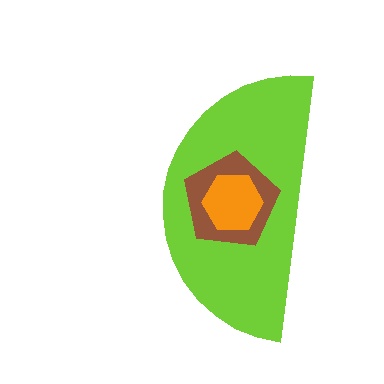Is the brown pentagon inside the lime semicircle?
Yes.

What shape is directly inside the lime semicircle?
The brown pentagon.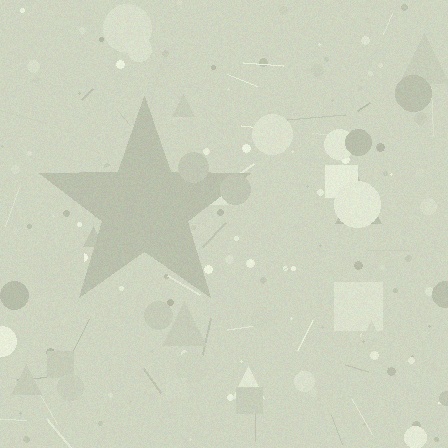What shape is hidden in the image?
A star is hidden in the image.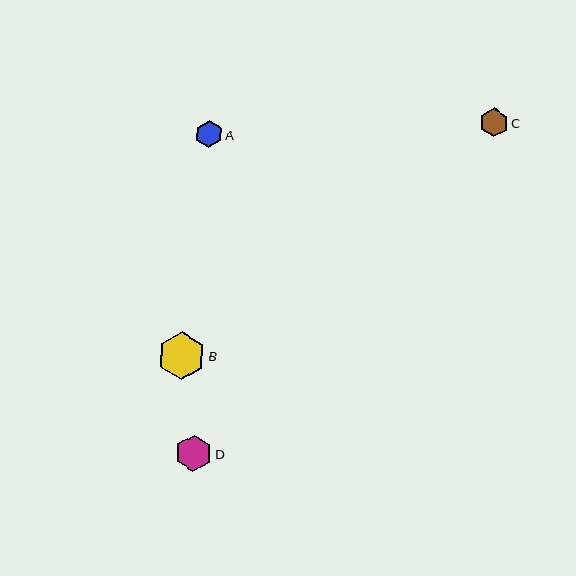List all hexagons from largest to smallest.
From largest to smallest: B, D, C, A.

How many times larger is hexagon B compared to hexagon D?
Hexagon B is approximately 1.3 times the size of hexagon D.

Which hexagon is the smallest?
Hexagon A is the smallest with a size of approximately 27 pixels.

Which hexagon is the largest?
Hexagon B is the largest with a size of approximately 47 pixels.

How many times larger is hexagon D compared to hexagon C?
Hexagon D is approximately 1.3 times the size of hexagon C.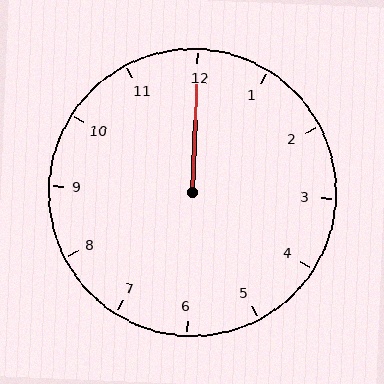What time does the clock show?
12:00.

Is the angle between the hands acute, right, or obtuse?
It is acute.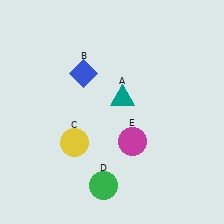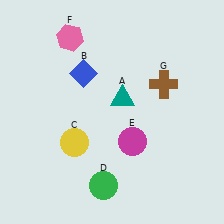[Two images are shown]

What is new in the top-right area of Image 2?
A brown cross (G) was added in the top-right area of Image 2.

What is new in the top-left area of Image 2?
A pink hexagon (F) was added in the top-left area of Image 2.